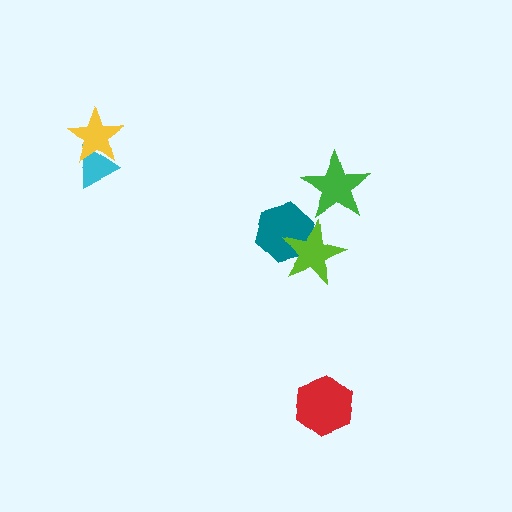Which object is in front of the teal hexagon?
The lime star is in front of the teal hexagon.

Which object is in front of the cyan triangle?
The yellow star is in front of the cyan triangle.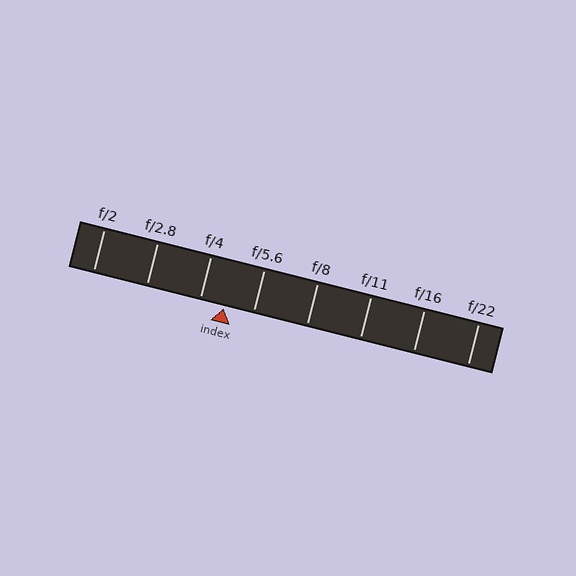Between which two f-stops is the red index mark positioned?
The index mark is between f/4 and f/5.6.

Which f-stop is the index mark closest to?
The index mark is closest to f/4.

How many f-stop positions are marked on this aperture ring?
There are 8 f-stop positions marked.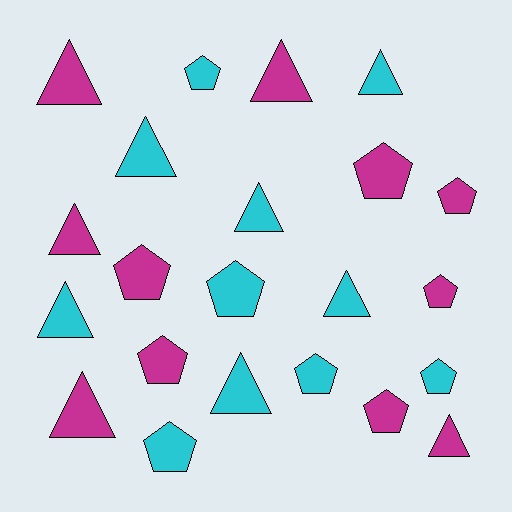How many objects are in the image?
There are 22 objects.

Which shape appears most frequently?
Pentagon, with 11 objects.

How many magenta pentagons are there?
There are 6 magenta pentagons.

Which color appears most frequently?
Magenta, with 11 objects.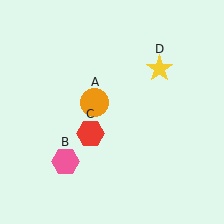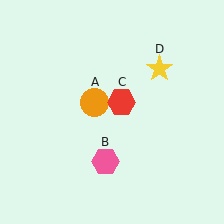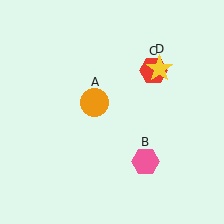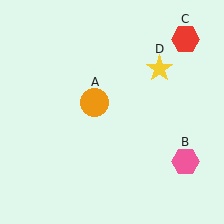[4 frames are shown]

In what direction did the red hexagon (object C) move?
The red hexagon (object C) moved up and to the right.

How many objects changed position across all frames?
2 objects changed position: pink hexagon (object B), red hexagon (object C).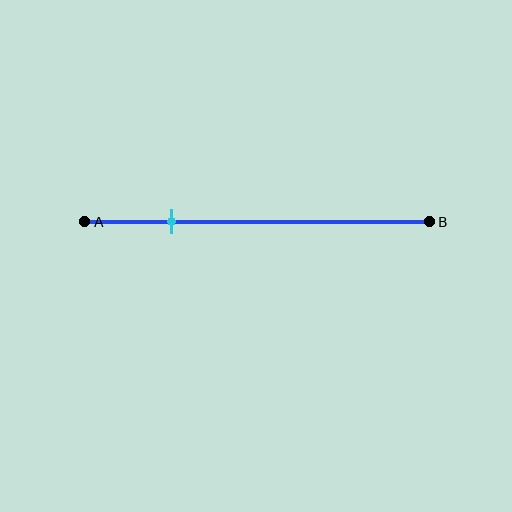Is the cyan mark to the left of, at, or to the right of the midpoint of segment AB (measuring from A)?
The cyan mark is to the left of the midpoint of segment AB.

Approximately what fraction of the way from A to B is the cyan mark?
The cyan mark is approximately 25% of the way from A to B.